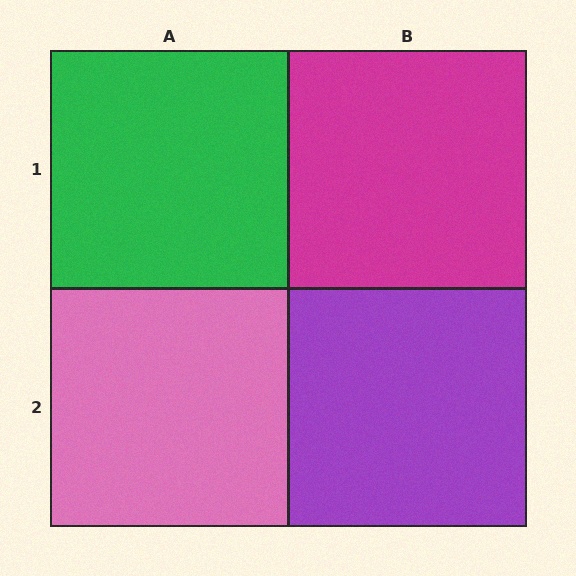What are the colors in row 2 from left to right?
Pink, purple.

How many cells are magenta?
1 cell is magenta.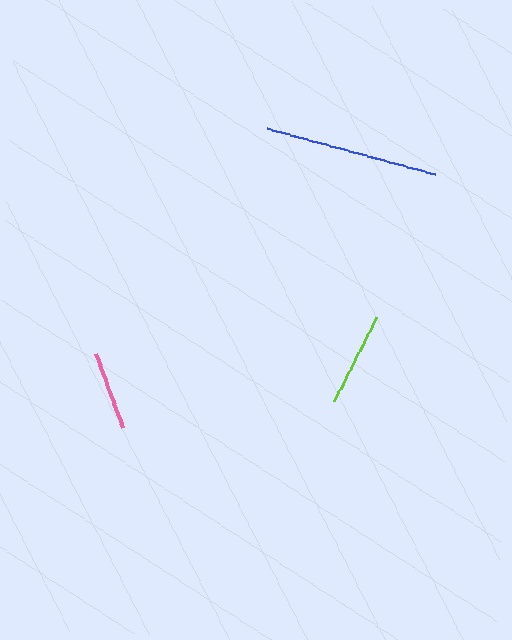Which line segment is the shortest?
The pink line is the shortest at approximately 79 pixels.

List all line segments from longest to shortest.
From longest to shortest: blue, lime, pink.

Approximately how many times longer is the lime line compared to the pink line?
The lime line is approximately 1.2 times the length of the pink line.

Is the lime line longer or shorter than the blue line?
The blue line is longer than the lime line.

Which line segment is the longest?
The blue line is the longest at approximately 174 pixels.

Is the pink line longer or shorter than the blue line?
The blue line is longer than the pink line.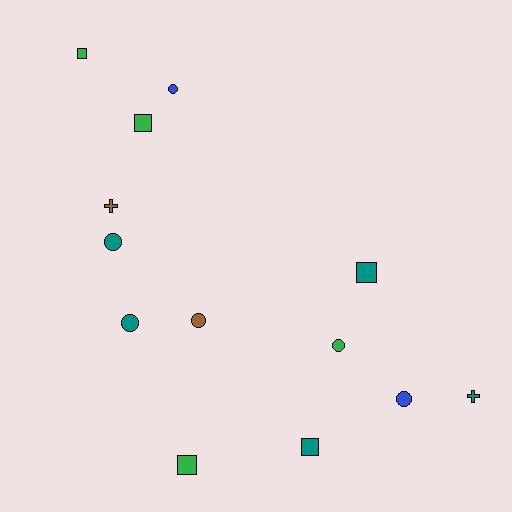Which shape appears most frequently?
Circle, with 6 objects.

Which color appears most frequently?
Teal, with 5 objects.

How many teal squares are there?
There are 2 teal squares.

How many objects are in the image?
There are 13 objects.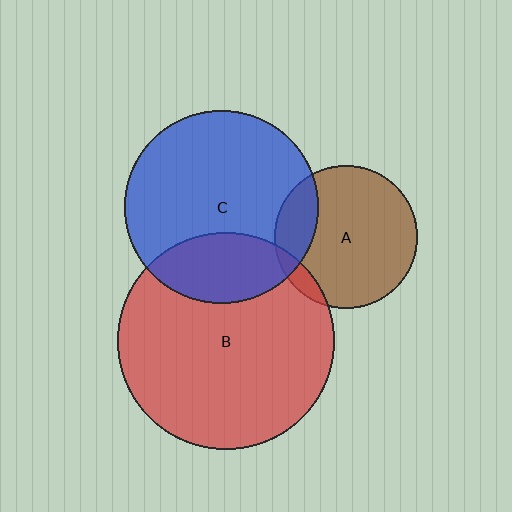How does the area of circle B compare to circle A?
Approximately 2.3 times.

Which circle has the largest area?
Circle B (red).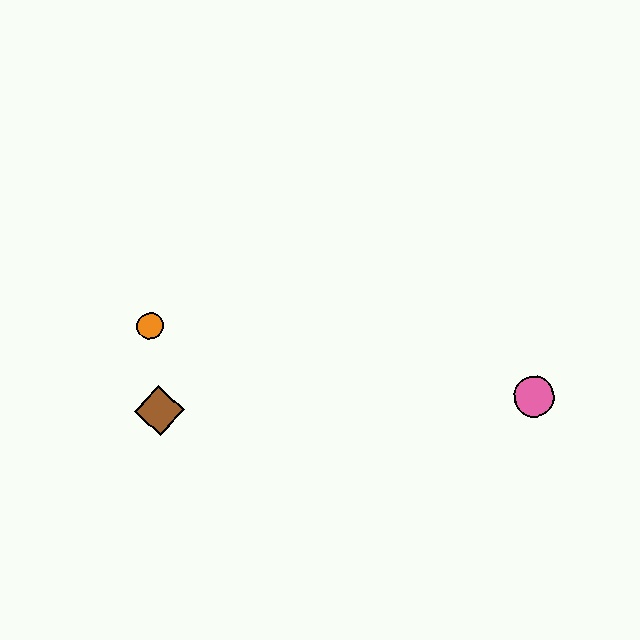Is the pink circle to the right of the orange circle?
Yes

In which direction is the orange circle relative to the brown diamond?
The orange circle is above the brown diamond.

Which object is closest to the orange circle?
The brown diamond is closest to the orange circle.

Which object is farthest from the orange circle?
The pink circle is farthest from the orange circle.